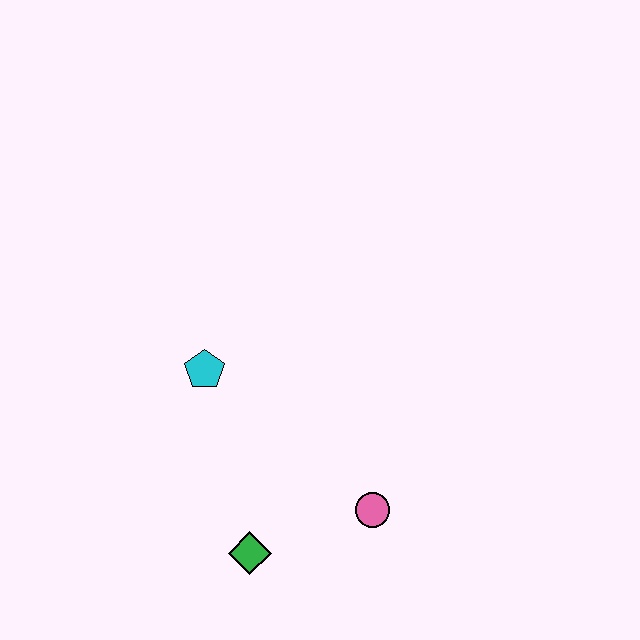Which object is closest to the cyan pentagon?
The green diamond is closest to the cyan pentagon.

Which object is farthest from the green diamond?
The cyan pentagon is farthest from the green diamond.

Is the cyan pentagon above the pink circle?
Yes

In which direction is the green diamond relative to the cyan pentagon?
The green diamond is below the cyan pentagon.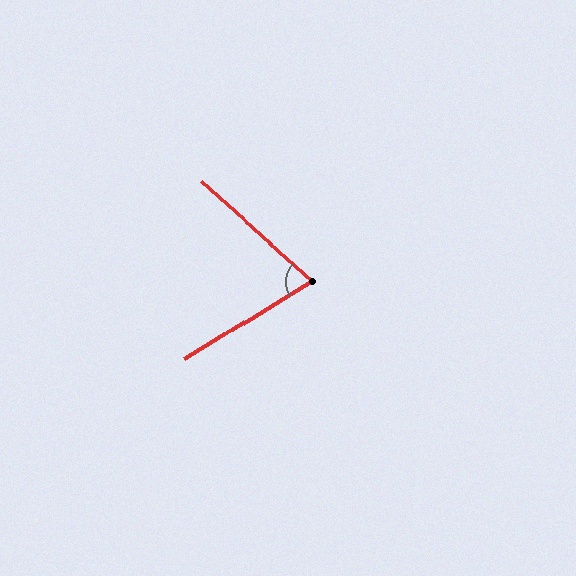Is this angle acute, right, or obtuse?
It is acute.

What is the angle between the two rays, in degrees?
Approximately 73 degrees.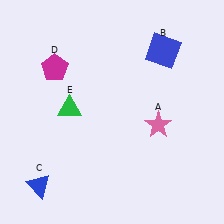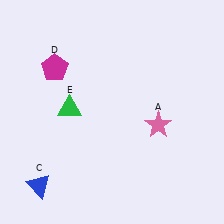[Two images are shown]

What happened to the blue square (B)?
The blue square (B) was removed in Image 2. It was in the top-right area of Image 1.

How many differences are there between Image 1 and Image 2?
There is 1 difference between the two images.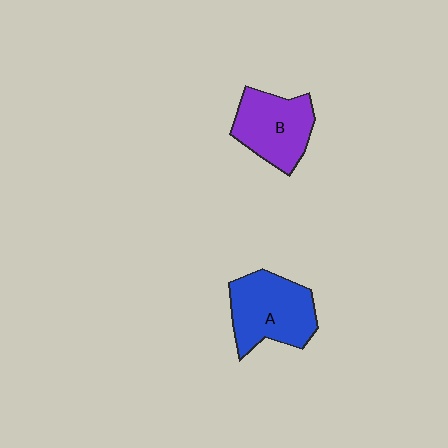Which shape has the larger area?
Shape A (blue).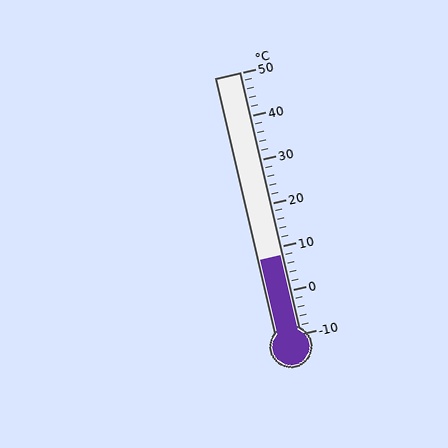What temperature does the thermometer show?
The thermometer shows approximately 8°C.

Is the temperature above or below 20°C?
The temperature is below 20°C.